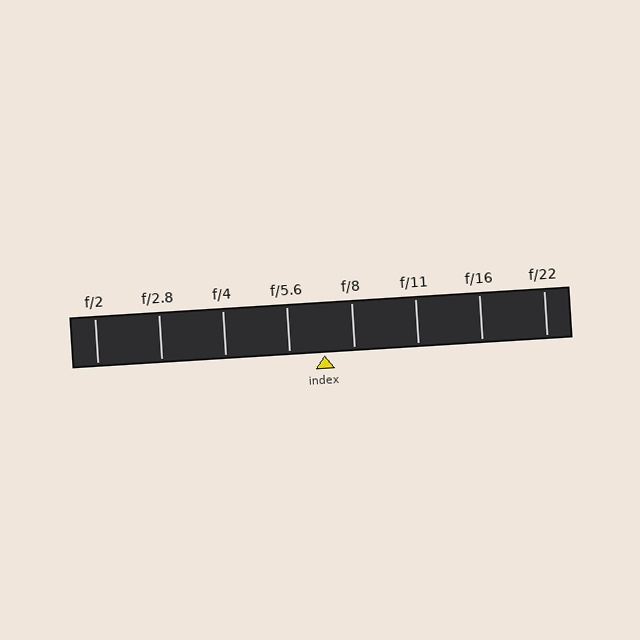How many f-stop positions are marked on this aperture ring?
There are 8 f-stop positions marked.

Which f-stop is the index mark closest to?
The index mark is closest to f/8.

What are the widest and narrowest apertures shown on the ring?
The widest aperture shown is f/2 and the narrowest is f/22.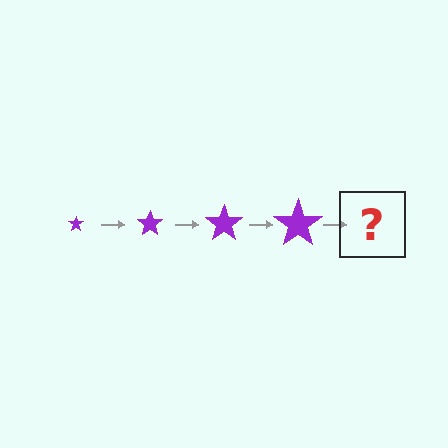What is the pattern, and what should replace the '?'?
The pattern is that the star gets progressively larger each step. The '?' should be a purple star, larger than the previous one.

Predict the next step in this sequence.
The next step is a purple star, larger than the previous one.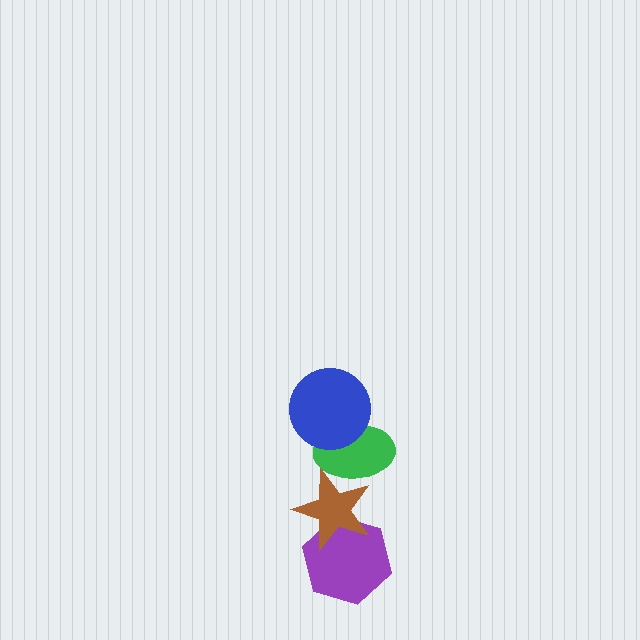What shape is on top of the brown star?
The green ellipse is on top of the brown star.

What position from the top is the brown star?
The brown star is 3rd from the top.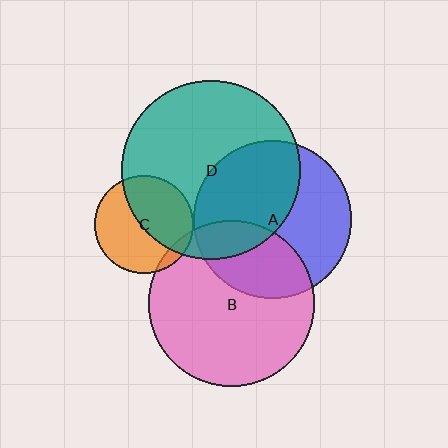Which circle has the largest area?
Circle D (teal).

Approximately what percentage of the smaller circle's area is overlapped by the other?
Approximately 10%.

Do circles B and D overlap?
Yes.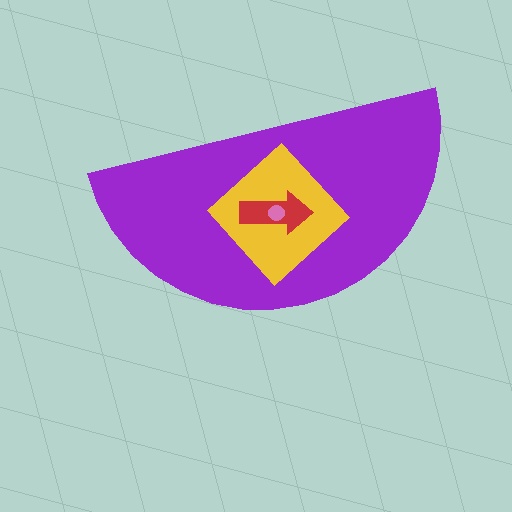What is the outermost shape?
The purple semicircle.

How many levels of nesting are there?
4.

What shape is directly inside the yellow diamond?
The red arrow.